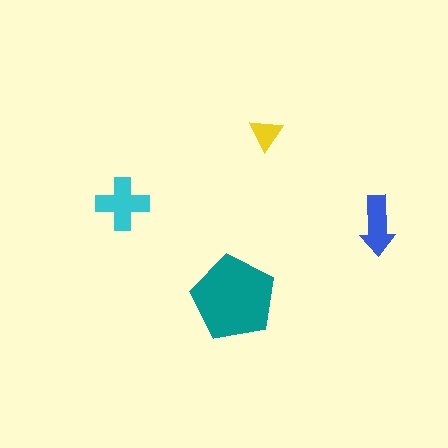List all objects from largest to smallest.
The teal pentagon, the cyan cross, the blue arrow, the yellow triangle.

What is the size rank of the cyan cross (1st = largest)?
2nd.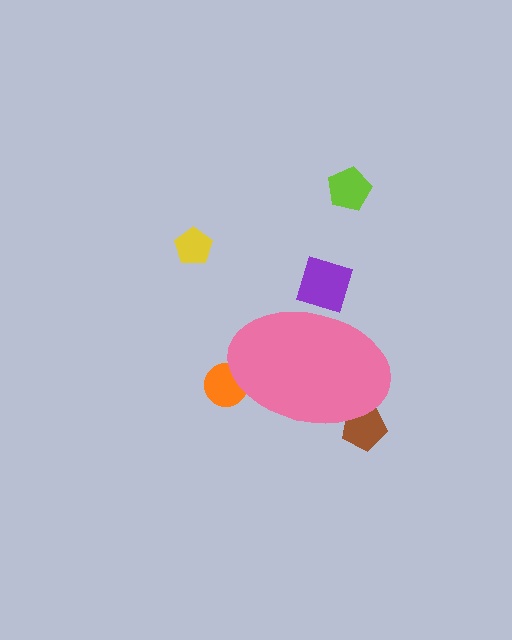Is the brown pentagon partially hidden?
Yes, the brown pentagon is partially hidden behind the pink ellipse.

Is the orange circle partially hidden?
Yes, the orange circle is partially hidden behind the pink ellipse.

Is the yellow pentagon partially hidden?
No, the yellow pentagon is fully visible.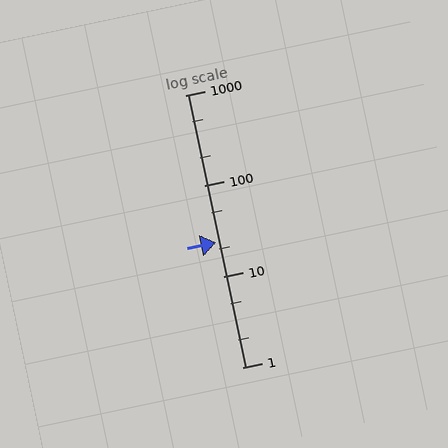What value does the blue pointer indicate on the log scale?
The pointer indicates approximately 24.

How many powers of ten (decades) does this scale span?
The scale spans 3 decades, from 1 to 1000.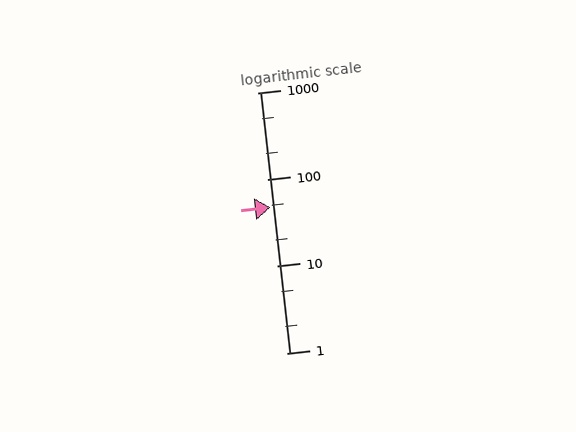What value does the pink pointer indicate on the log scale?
The pointer indicates approximately 48.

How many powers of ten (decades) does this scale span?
The scale spans 3 decades, from 1 to 1000.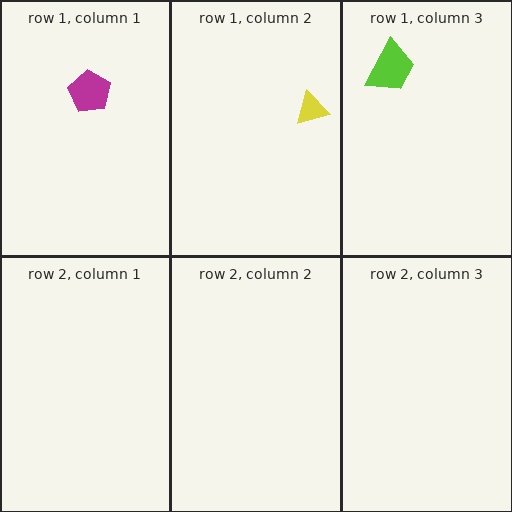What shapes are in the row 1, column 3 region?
The lime trapezoid.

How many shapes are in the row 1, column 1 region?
1.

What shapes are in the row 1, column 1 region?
The magenta pentagon.